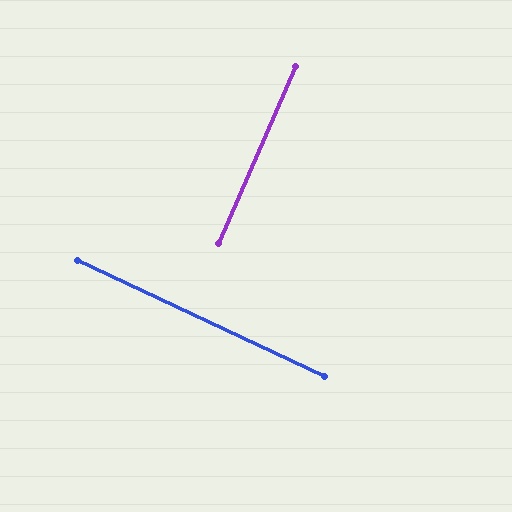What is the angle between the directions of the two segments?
Approximately 88 degrees.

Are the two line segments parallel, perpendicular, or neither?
Perpendicular — they meet at approximately 88°.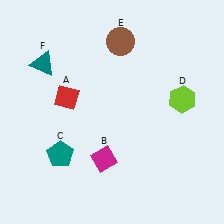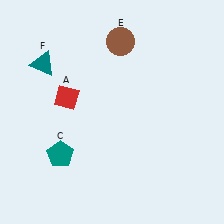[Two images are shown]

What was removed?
The magenta diamond (B), the lime hexagon (D) were removed in Image 2.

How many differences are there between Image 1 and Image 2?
There are 2 differences between the two images.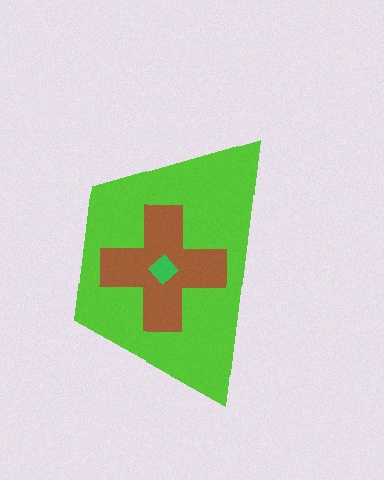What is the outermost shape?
The lime trapezoid.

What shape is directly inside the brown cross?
The green diamond.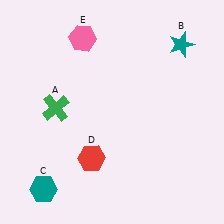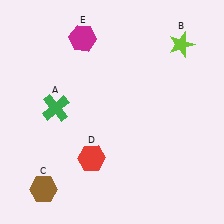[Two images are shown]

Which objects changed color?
B changed from teal to lime. C changed from teal to brown. E changed from pink to magenta.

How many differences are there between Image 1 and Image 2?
There are 3 differences between the two images.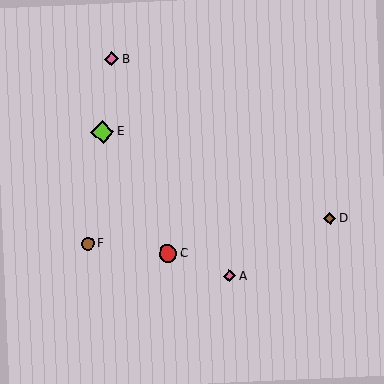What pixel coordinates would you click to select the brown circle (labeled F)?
Click at (88, 243) to select the brown circle F.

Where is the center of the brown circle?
The center of the brown circle is at (88, 243).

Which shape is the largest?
The lime diamond (labeled E) is the largest.